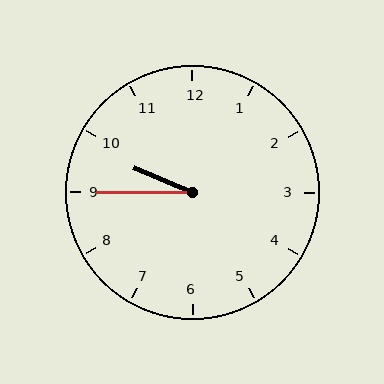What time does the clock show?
9:45.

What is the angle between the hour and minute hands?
Approximately 22 degrees.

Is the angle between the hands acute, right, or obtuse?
It is acute.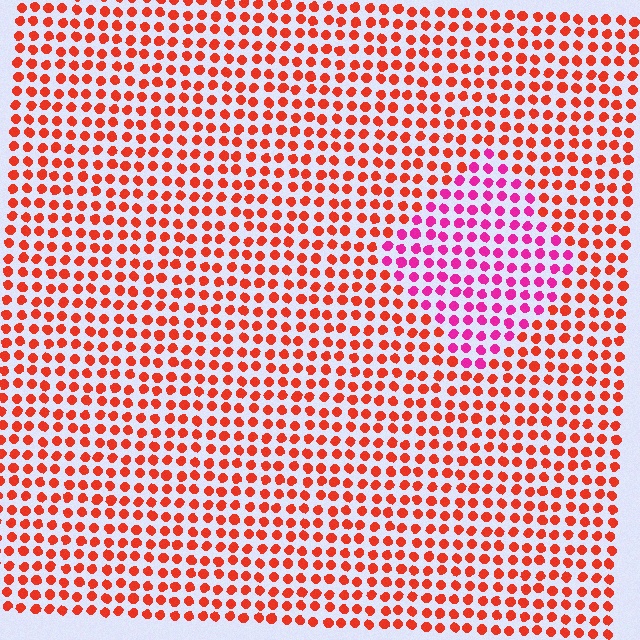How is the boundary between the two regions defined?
The boundary is defined purely by a slight shift in hue (about 45 degrees). Spacing, size, and orientation are identical on both sides.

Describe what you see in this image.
The image is filled with small red elements in a uniform arrangement. A diamond-shaped region is visible where the elements are tinted to a slightly different hue, forming a subtle color boundary.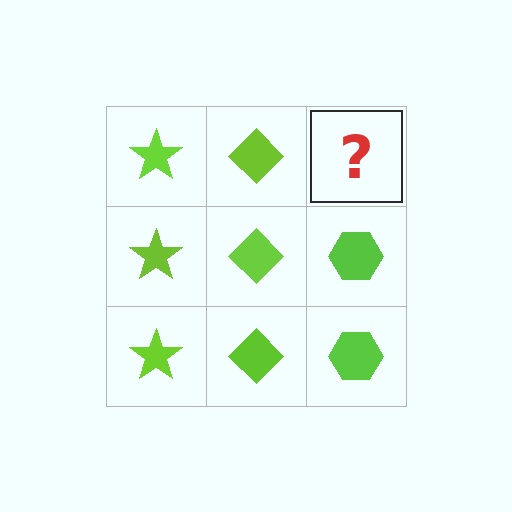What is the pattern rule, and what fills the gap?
The rule is that each column has a consistent shape. The gap should be filled with a lime hexagon.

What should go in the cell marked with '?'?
The missing cell should contain a lime hexagon.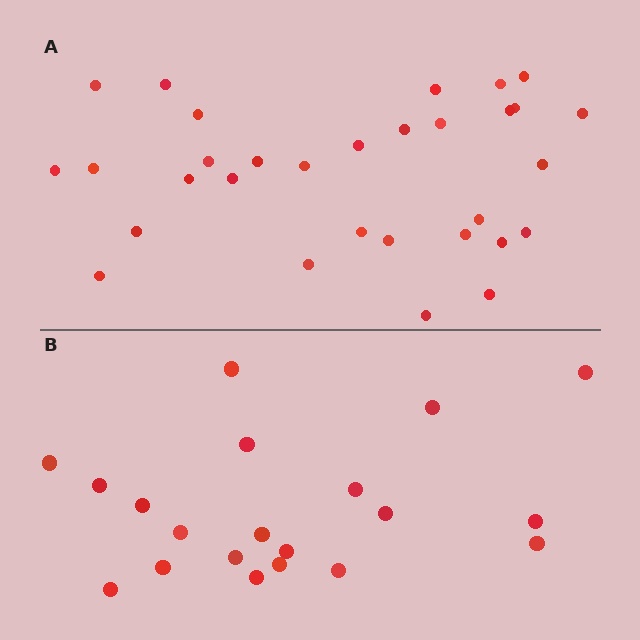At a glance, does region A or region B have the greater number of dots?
Region A (the top region) has more dots.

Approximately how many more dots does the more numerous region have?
Region A has roughly 12 or so more dots than region B.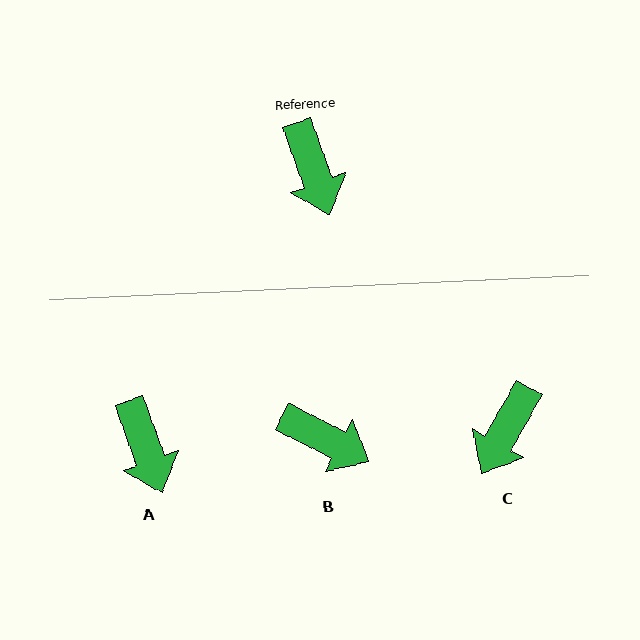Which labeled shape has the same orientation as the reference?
A.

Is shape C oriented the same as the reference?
No, it is off by about 49 degrees.